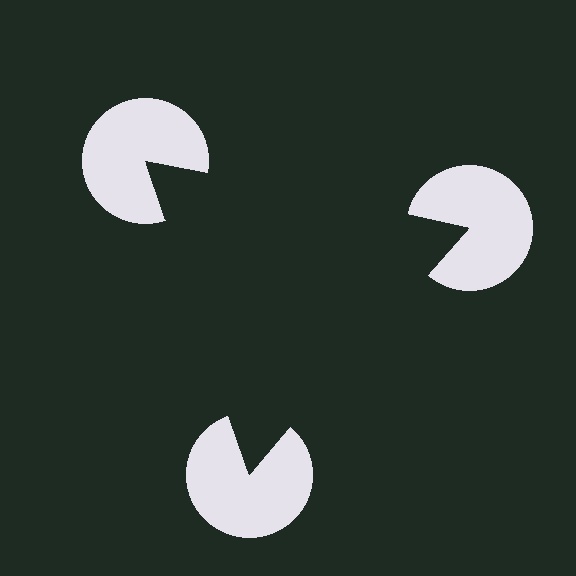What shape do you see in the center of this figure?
An illusory triangle — its edges are inferred from the aligned wedge cuts in the pac-man discs, not physically drawn.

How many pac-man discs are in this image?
There are 3 — one at each vertex of the illusory triangle.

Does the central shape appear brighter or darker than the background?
It typically appears slightly darker than the background, even though no actual brightness change is drawn.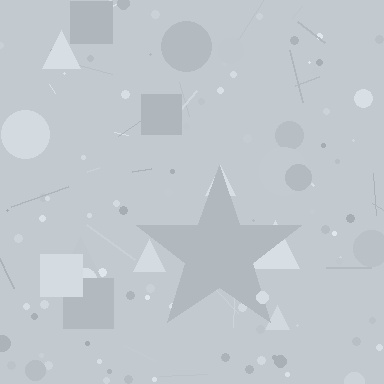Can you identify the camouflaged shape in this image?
The camouflaged shape is a star.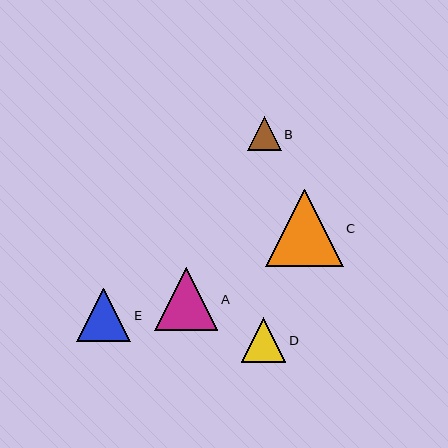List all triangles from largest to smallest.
From largest to smallest: C, A, E, D, B.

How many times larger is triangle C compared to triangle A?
Triangle C is approximately 1.2 times the size of triangle A.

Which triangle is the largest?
Triangle C is the largest with a size of approximately 77 pixels.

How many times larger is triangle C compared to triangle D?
Triangle C is approximately 1.7 times the size of triangle D.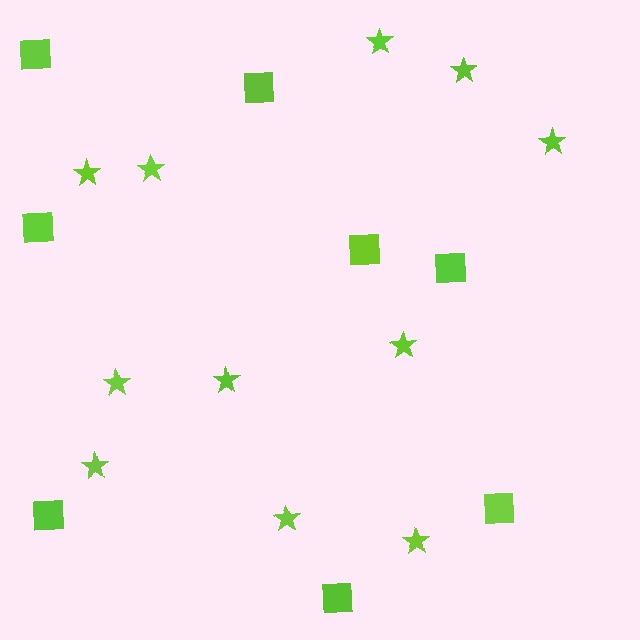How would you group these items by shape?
There are 2 groups: one group of stars (11) and one group of squares (8).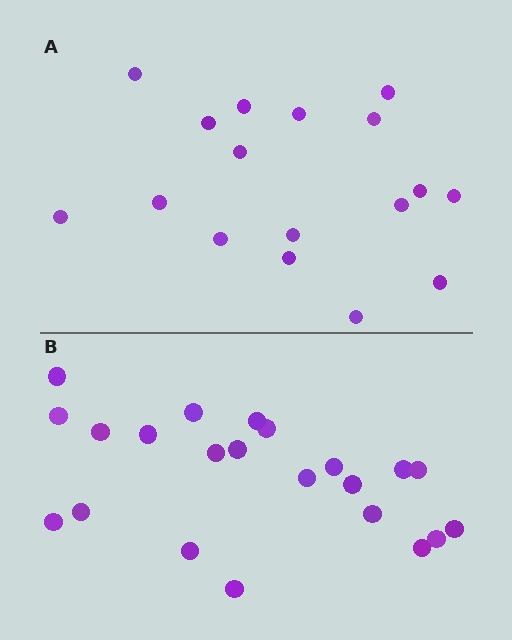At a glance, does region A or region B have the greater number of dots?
Region B (the bottom region) has more dots.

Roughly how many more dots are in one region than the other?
Region B has about 5 more dots than region A.